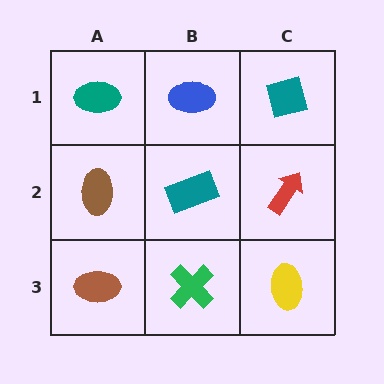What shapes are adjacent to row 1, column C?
A red arrow (row 2, column C), a blue ellipse (row 1, column B).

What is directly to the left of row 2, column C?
A teal rectangle.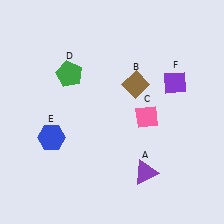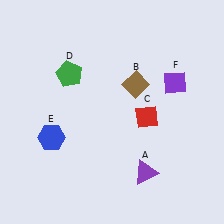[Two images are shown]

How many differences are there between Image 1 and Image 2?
There is 1 difference between the two images.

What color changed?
The diamond (C) changed from pink in Image 1 to red in Image 2.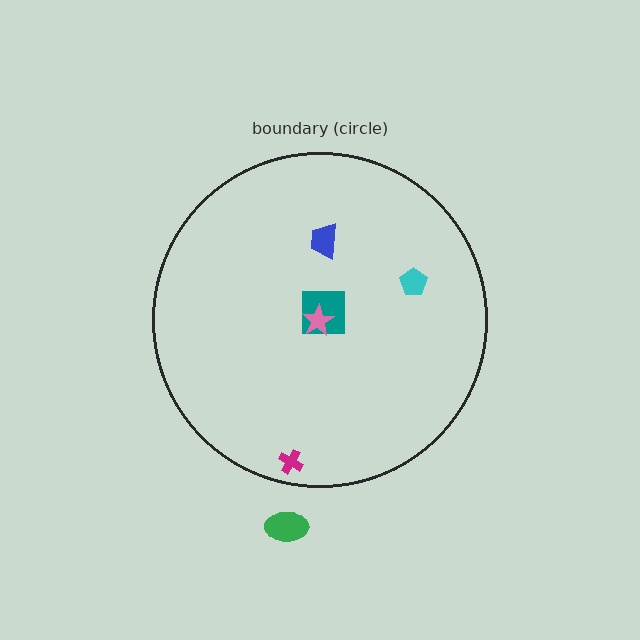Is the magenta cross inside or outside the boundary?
Inside.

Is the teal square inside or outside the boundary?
Inside.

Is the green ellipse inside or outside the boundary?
Outside.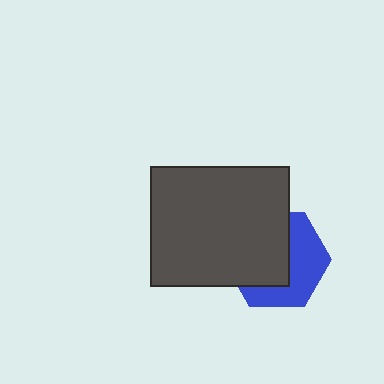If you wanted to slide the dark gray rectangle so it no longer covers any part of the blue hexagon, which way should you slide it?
Slide it toward the upper-left — that is the most direct way to separate the two shapes.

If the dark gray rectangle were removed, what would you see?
You would see the complete blue hexagon.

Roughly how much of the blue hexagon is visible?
About half of it is visible (roughly 46%).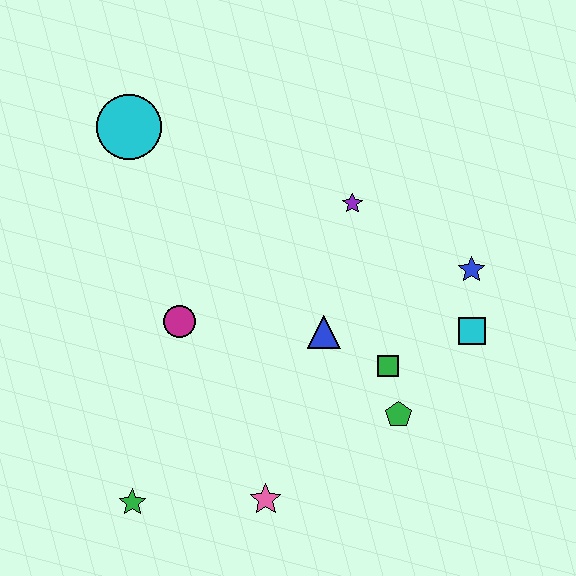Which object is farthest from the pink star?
The cyan circle is farthest from the pink star.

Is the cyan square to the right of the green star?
Yes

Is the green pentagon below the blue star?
Yes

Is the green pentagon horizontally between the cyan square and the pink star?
Yes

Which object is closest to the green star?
The pink star is closest to the green star.